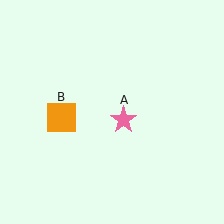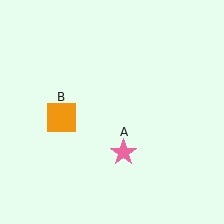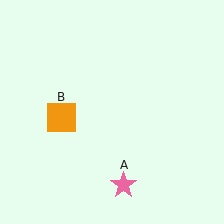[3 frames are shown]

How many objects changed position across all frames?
1 object changed position: pink star (object A).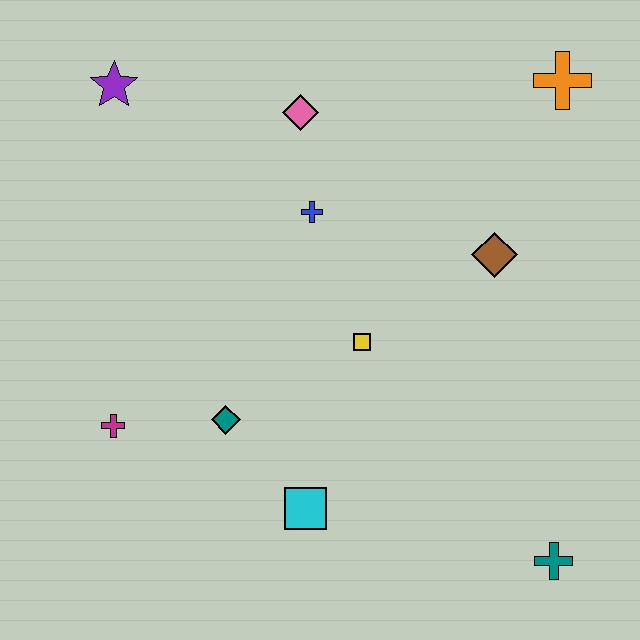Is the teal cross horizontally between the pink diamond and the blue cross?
No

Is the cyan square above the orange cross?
No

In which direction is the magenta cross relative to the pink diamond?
The magenta cross is below the pink diamond.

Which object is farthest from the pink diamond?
The teal cross is farthest from the pink diamond.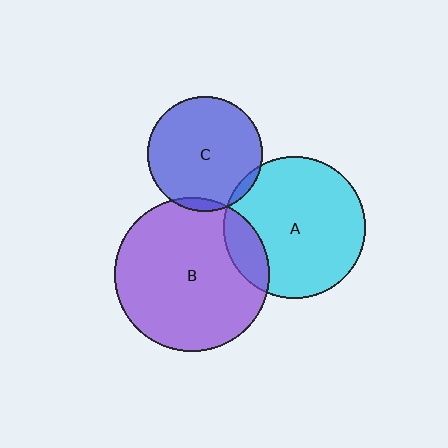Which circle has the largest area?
Circle B (purple).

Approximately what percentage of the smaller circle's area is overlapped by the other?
Approximately 5%.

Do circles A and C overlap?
Yes.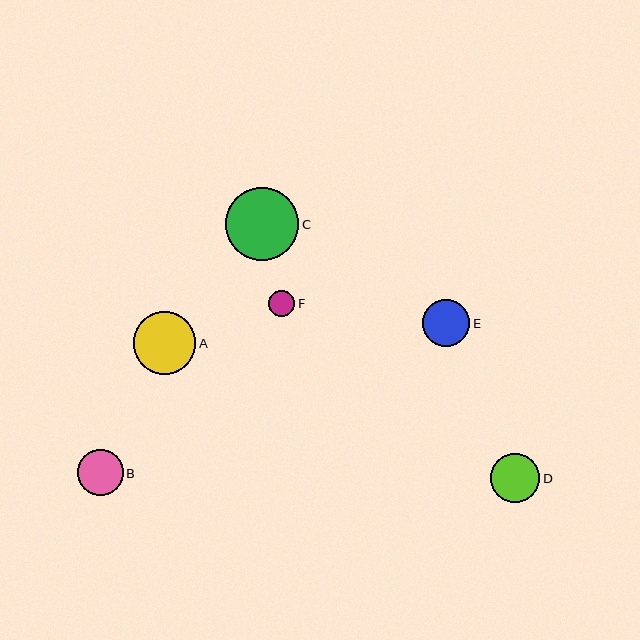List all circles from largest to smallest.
From largest to smallest: C, A, D, E, B, F.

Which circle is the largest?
Circle C is the largest with a size of approximately 73 pixels.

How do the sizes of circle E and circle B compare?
Circle E and circle B are approximately the same size.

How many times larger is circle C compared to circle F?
Circle C is approximately 2.8 times the size of circle F.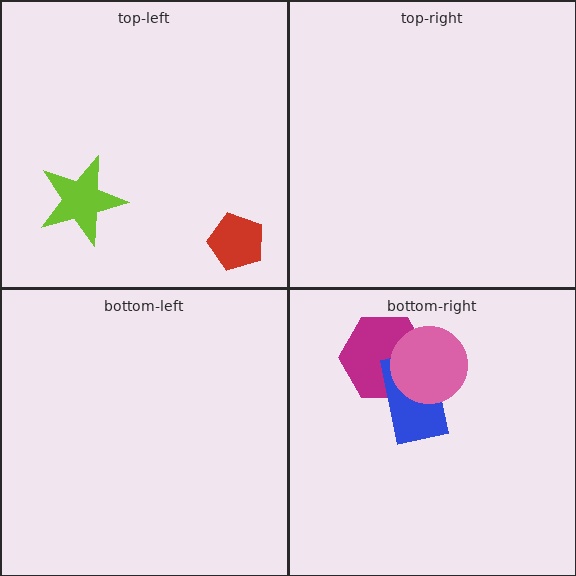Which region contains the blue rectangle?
The bottom-right region.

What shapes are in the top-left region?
The lime star, the red pentagon.